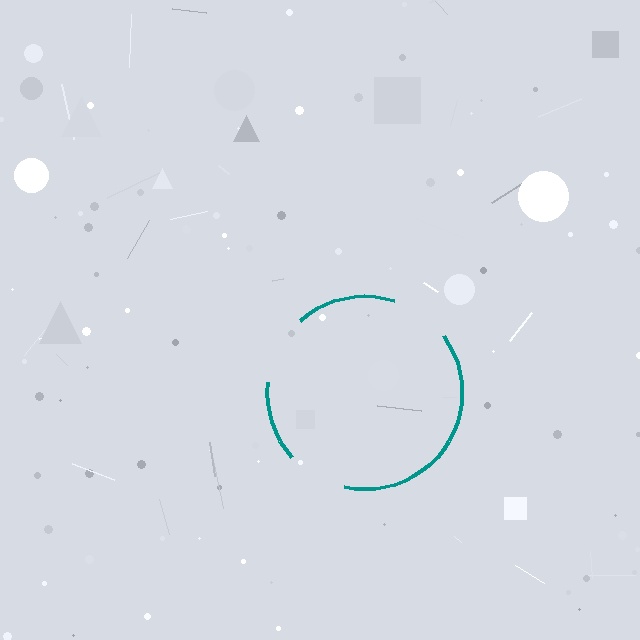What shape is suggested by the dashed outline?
The dashed outline suggests a circle.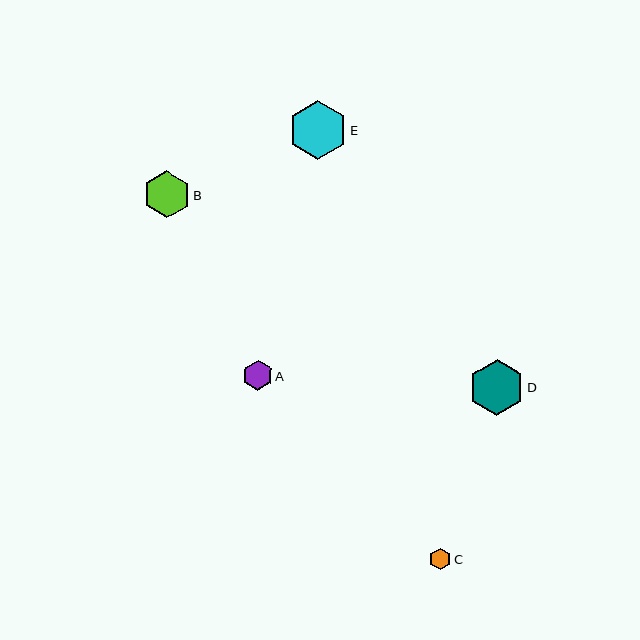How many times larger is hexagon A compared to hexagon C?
Hexagon A is approximately 1.4 times the size of hexagon C.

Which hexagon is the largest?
Hexagon E is the largest with a size of approximately 59 pixels.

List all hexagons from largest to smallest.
From largest to smallest: E, D, B, A, C.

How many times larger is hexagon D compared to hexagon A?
Hexagon D is approximately 1.9 times the size of hexagon A.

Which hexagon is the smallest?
Hexagon C is the smallest with a size of approximately 21 pixels.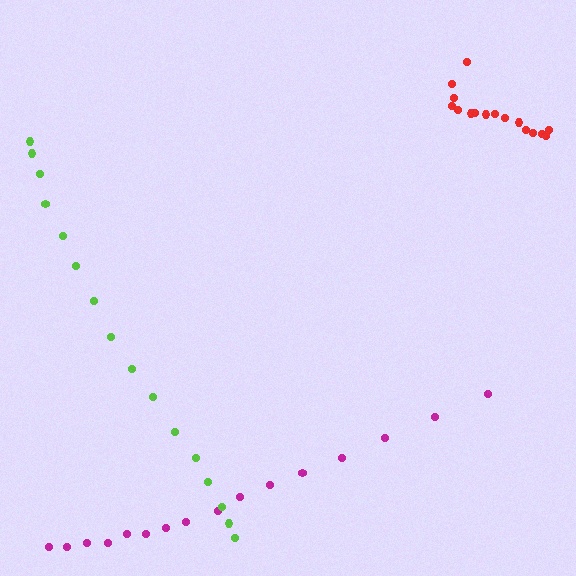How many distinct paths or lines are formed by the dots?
There are 3 distinct paths.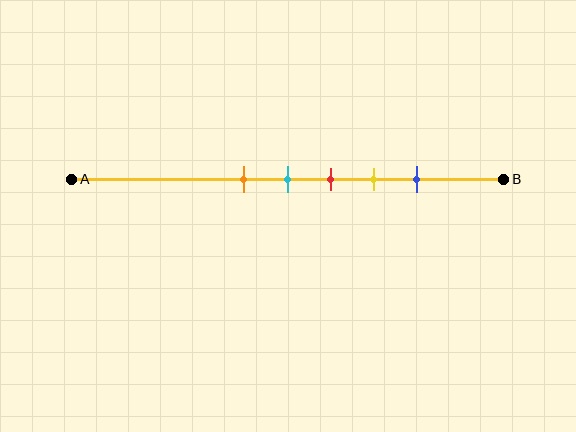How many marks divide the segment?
There are 5 marks dividing the segment.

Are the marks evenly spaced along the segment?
Yes, the marks are approximately evenly spaced.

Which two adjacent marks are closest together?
The orange and cyan marks are the closest adjacent pair.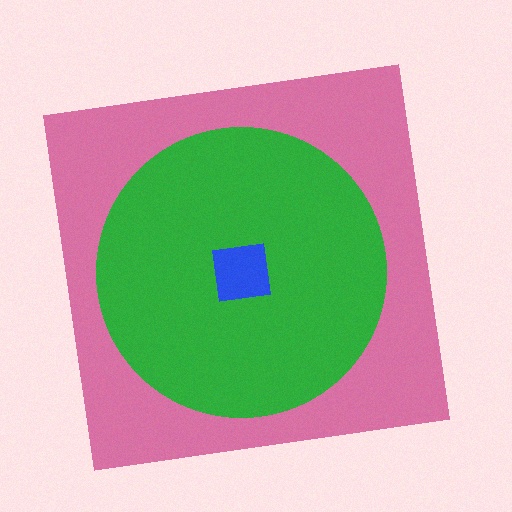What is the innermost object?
The blue square.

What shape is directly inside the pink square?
The green circle.